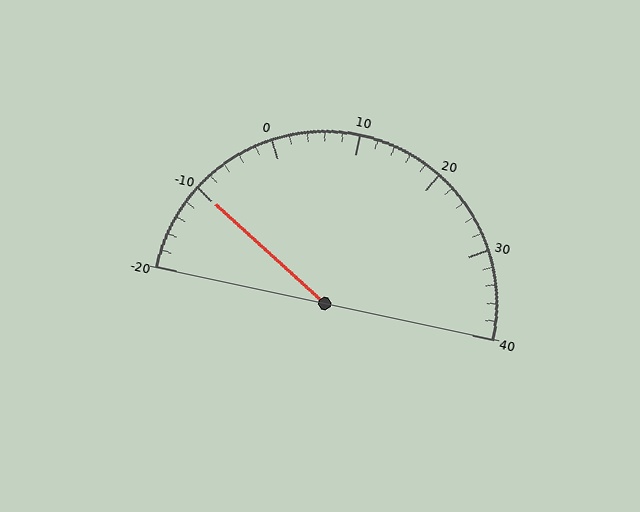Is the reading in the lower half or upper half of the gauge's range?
The reading is in the lower half of the range (-20 to 40).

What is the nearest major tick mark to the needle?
The nearest major tick mark is -10.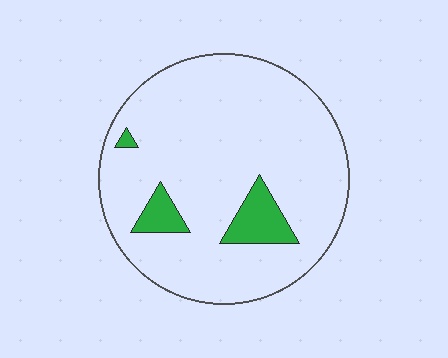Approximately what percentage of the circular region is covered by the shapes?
Approximately 10%.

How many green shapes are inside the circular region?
3.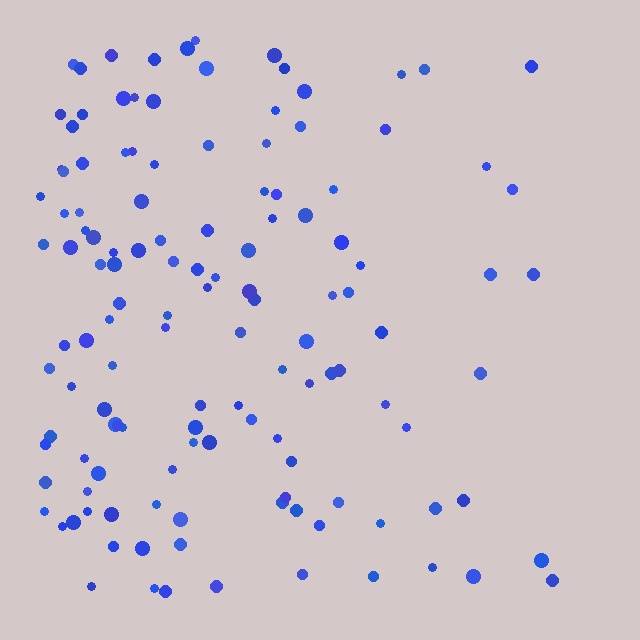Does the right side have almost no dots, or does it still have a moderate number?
Still a moderate number, just noticeably fewer than the left.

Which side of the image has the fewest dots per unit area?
The right.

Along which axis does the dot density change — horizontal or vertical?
Horizontal.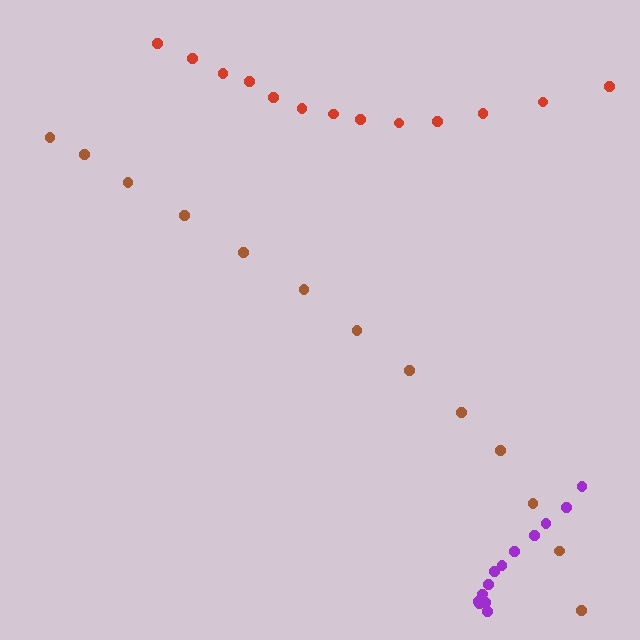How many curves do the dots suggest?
There are 3 distinct paths.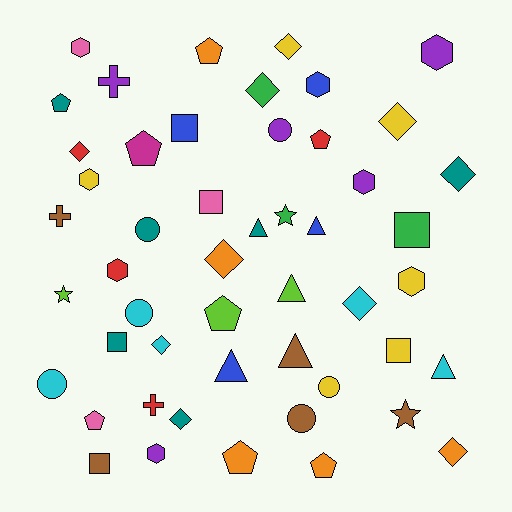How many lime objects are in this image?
There are 3 lime objects.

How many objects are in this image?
There are 50 objects.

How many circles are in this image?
There are 6 circles.